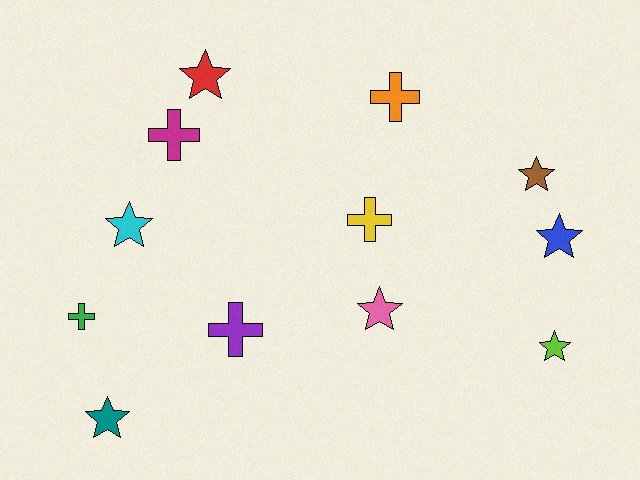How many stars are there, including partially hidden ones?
There are 7 stars.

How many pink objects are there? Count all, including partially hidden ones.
There is 1 pink object.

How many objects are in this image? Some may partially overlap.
There are 12 objects.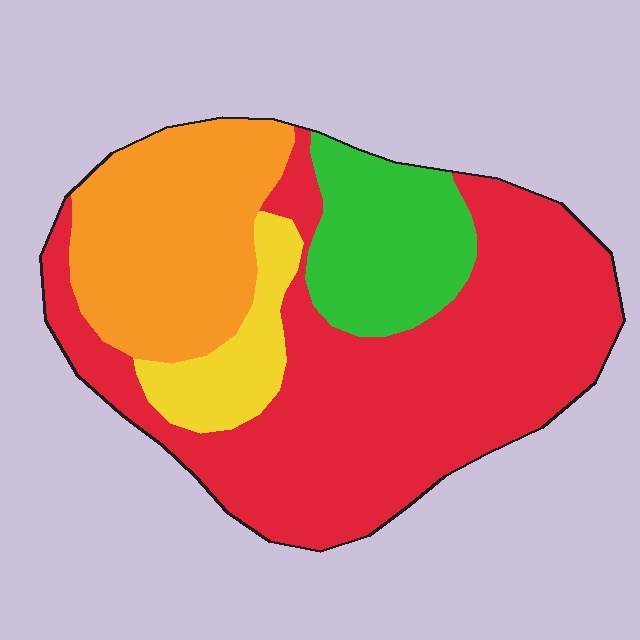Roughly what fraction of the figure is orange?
Orange covers 23% of the figure.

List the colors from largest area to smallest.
From largest to smallest: red, orange, green, yellow.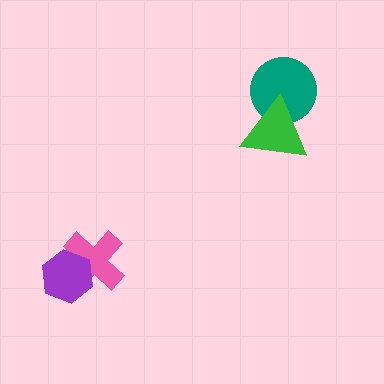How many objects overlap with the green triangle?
1 object overlaps with the green triangle.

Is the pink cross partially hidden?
Yes, it is partially covered by another shape.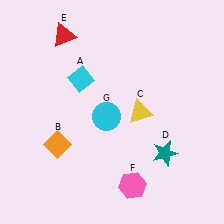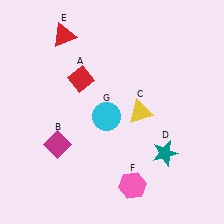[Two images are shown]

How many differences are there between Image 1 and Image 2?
There are 2 differences between the two images.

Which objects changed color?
A changed from cyan to red. B changed from orange to magenta.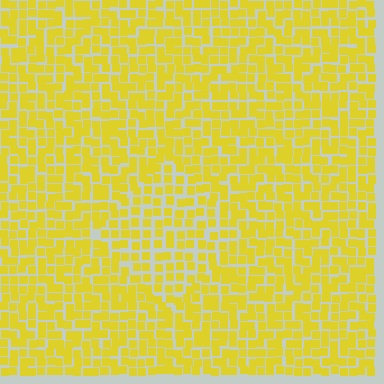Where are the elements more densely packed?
The elements are more densely packed outside the diamond boundary.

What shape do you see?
I see a diamond.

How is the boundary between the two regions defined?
The boundary is defined by a change in element density (approximately 1.4x ratio). All elements are the same color, size, and shape.